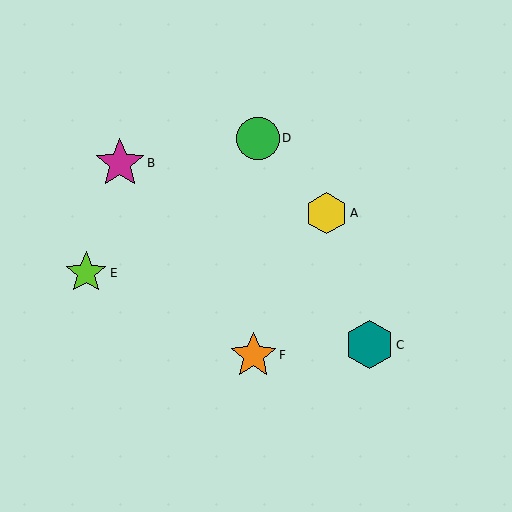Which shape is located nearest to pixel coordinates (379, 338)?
The teal hexagon (labeled C) at (369, 345) is nearest to that location.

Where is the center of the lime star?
The center of the lime star is at (86, 273).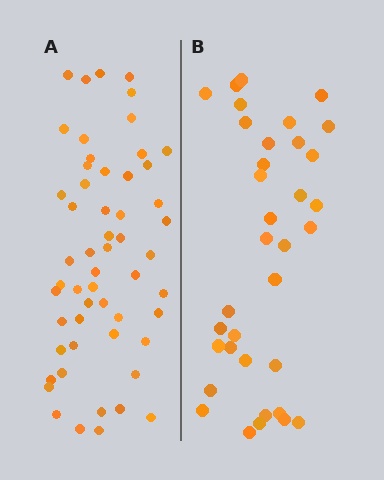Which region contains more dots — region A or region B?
Region A (the left region) has more dots.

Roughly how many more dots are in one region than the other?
Region A has approximately 20 more dots than region B.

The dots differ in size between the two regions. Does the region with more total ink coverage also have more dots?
No. Region B has more total ink coverage because its dots are larger, but region A actually contains more individual dots. Total area can be misleading — the number of items is what matters here.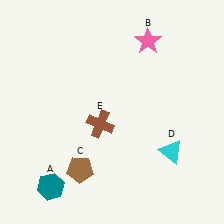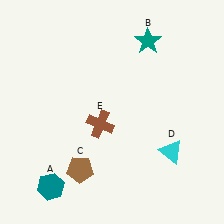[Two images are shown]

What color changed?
The star (B) changed from pink in Image 1 to teal in Image 2.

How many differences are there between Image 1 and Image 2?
There is 1 difference between the two images.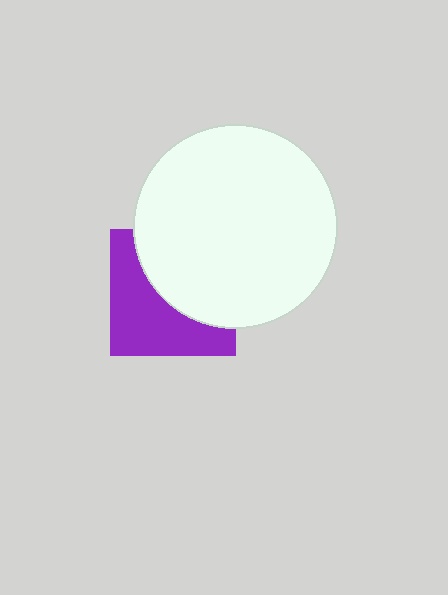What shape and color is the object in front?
The object in front is a white circle.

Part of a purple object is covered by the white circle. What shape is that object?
It is a square.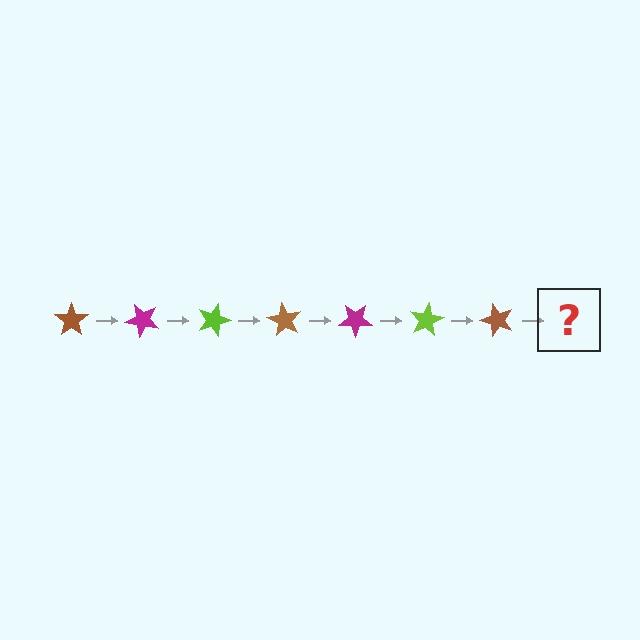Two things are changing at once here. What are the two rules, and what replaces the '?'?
The two rules are that it rotates 45 degrees each step and the color cycles through brown, magenta, and lime. The '?' should be a magenta star, rotated 315 degrees from the start.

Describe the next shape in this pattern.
It should be a magenta star, rotated 315 degrees from the start.